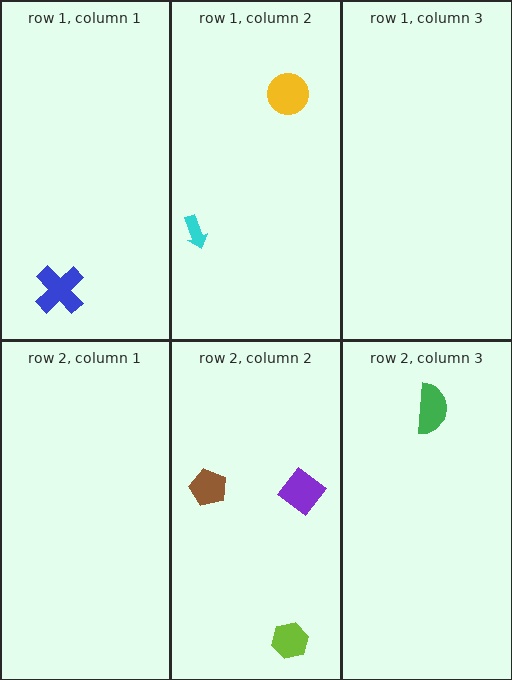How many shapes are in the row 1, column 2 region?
2.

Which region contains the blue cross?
The row 1, column 1 region.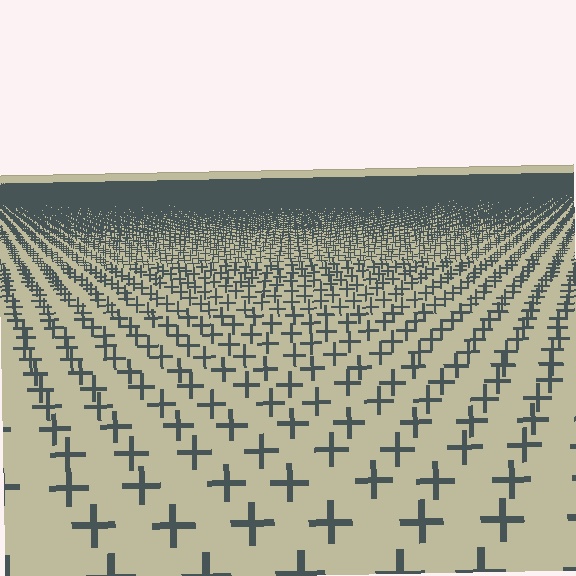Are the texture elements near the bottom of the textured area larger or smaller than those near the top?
Larger. Near the bottom, elements are closer to the viewer and appear at a bigger on-screen size.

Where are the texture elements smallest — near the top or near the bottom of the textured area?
Near the top.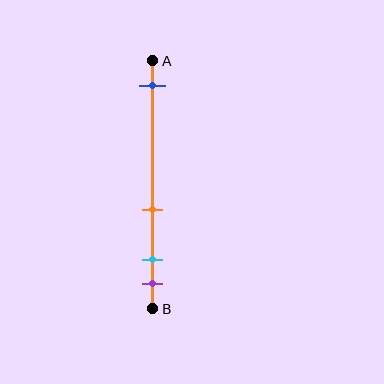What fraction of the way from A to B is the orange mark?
The orange mark is approximately 60% (0.6) of the way from A to B.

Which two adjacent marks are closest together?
The cyan and purple marks are the closest adjacent pair.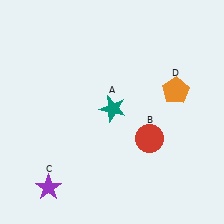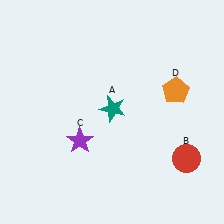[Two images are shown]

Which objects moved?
The objects that moved are: the red circle (B), the purple star (C).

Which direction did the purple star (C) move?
The purple star (C) moved up.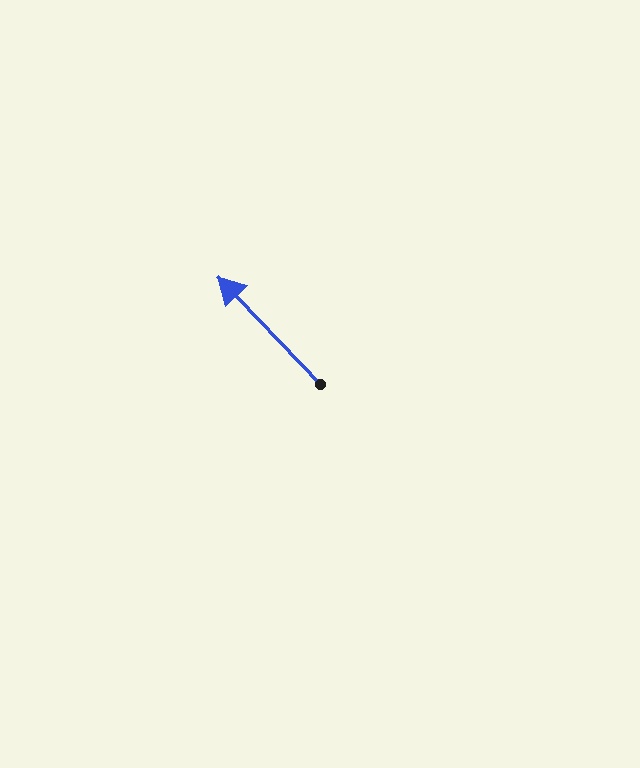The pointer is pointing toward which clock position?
Roughly 11 o'clock.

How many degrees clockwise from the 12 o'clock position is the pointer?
Approximately 316 degrees.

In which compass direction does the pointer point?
Northwest.